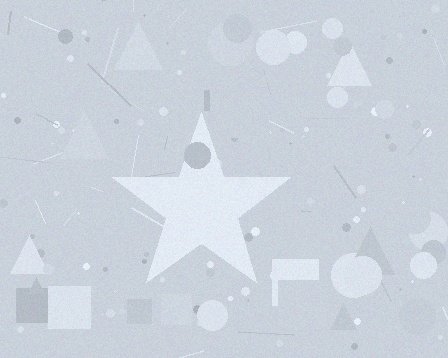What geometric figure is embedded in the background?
A star is embedded in the background.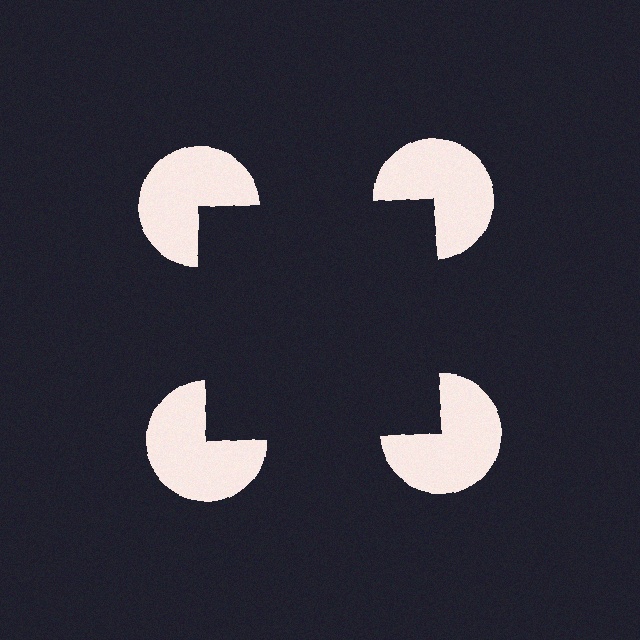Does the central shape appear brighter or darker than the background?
It typically appears slightly darker than the background, even though no actual brightness change is drawn.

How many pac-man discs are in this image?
There are 4 — one at each vertex of the illusory square.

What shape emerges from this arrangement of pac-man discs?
An illusory square — its edges are inferred from the aligned wedge cuts in the pac-man discs, not physically drawn.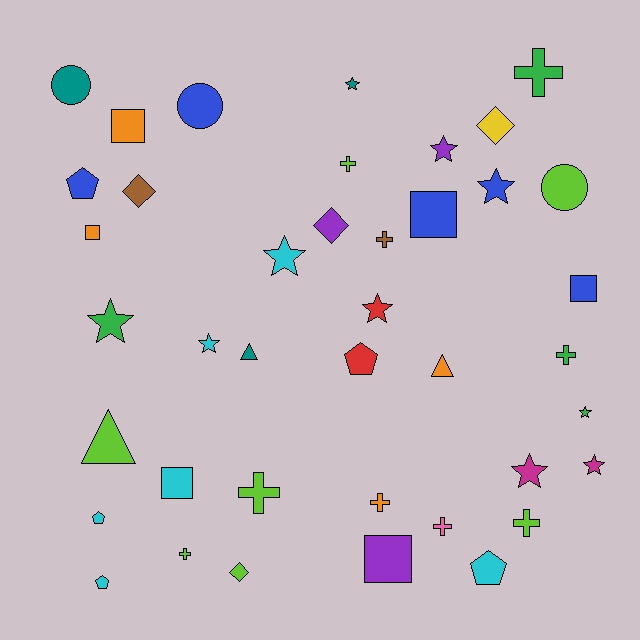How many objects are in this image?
There are 40 objects.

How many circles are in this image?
There are 3 circles.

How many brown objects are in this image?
There are 2 brown objects.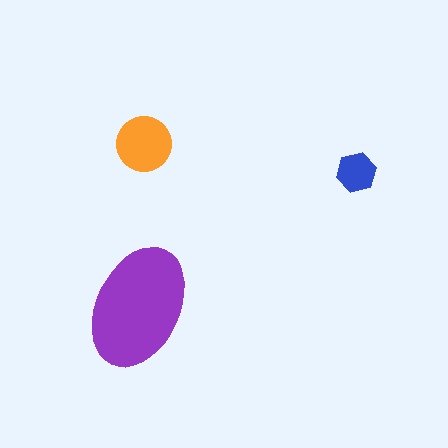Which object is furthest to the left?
The purple ellipse is leftmost.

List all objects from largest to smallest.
The purple ellipse, the orange circle, the blue hexagon.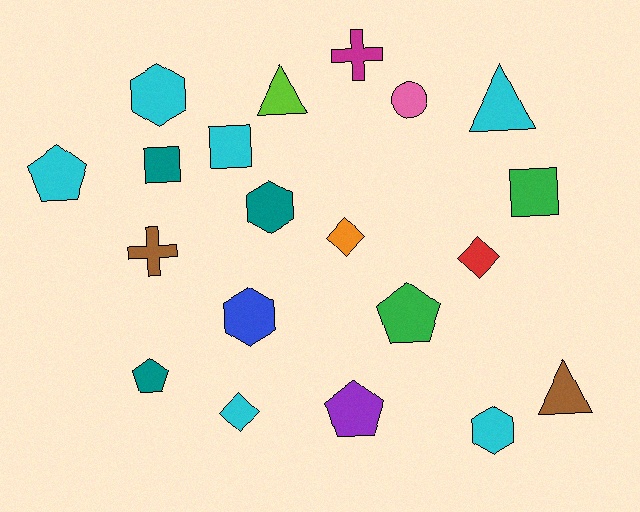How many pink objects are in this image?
There is 1 pink object.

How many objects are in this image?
There are 20 objects.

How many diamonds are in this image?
There are 3 diamonds.